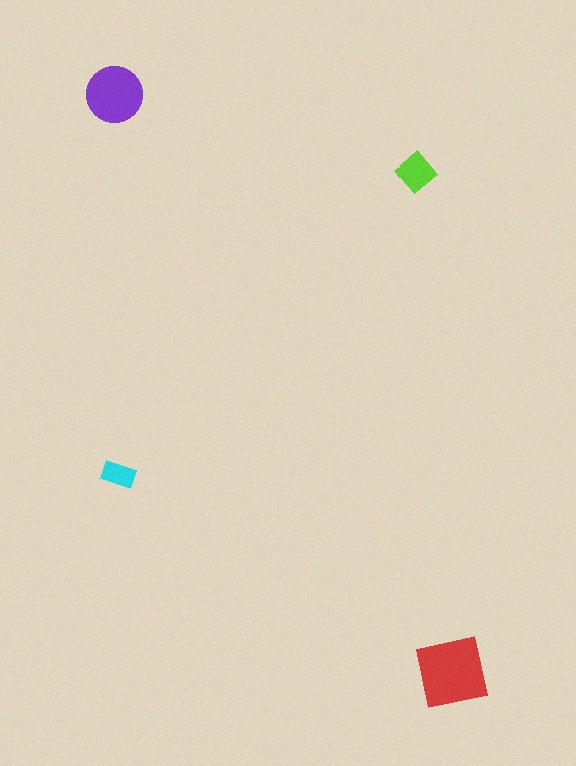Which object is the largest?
The red square.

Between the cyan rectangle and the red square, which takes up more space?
The red square.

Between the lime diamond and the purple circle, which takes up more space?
The purple circle.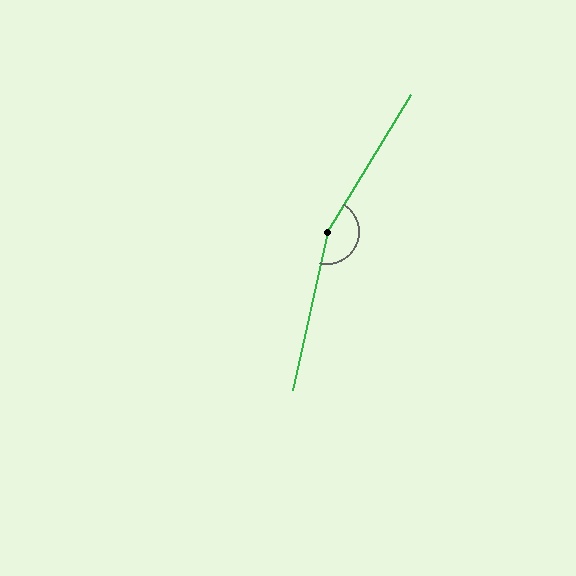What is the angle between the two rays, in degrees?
Approximately 161 degrees.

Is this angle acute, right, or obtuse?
It is obtuse.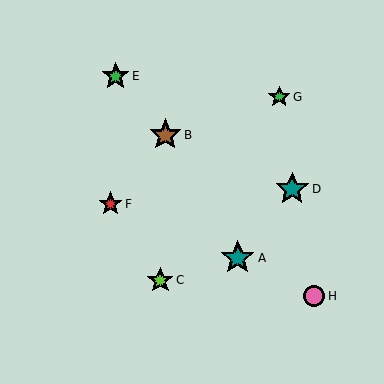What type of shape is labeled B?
Shape B is a brown star.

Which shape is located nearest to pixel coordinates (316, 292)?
The pink circle (labeled H) at (314, 296) is nearest to that location.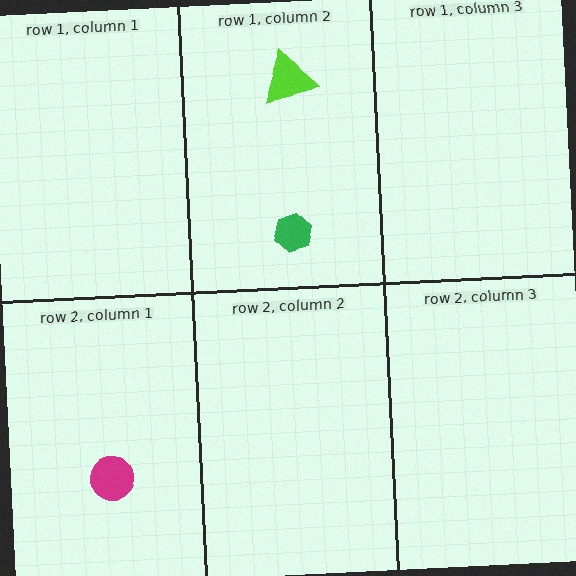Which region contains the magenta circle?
The row 2, column 1 region.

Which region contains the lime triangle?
The row 1, column 2 region.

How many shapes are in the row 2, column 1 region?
1.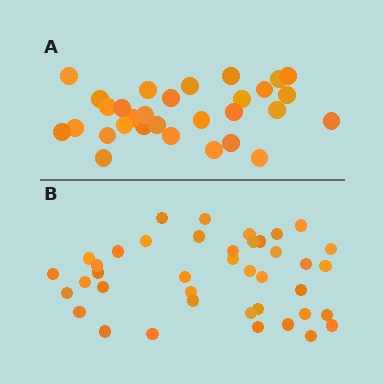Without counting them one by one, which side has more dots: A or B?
Region B (the bottom region) has more dots.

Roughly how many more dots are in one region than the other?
Region B has roughly 10 or so more dots than region A.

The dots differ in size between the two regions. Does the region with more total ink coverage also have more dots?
No. Region A has more total ink coverage because its dots are larger, but region B actually contains more individual dots. Total area can be misleading — the number of items is what matters here.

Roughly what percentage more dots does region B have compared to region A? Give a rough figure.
About 35% more.